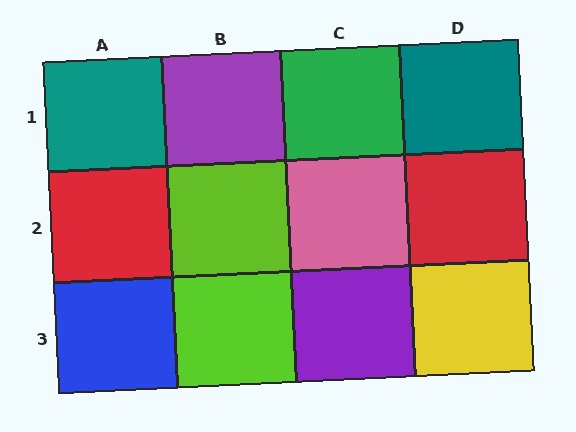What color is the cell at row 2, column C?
Pink.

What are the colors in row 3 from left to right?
Blue, lime, purple, yellow.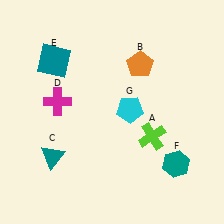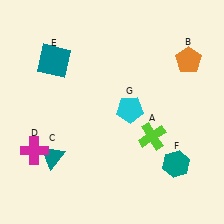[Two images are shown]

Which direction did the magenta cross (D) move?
The magenta cross (D) moved down.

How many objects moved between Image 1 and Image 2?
2 objects moved between the two images.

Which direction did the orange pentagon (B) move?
The orange pentagon (B) moved right.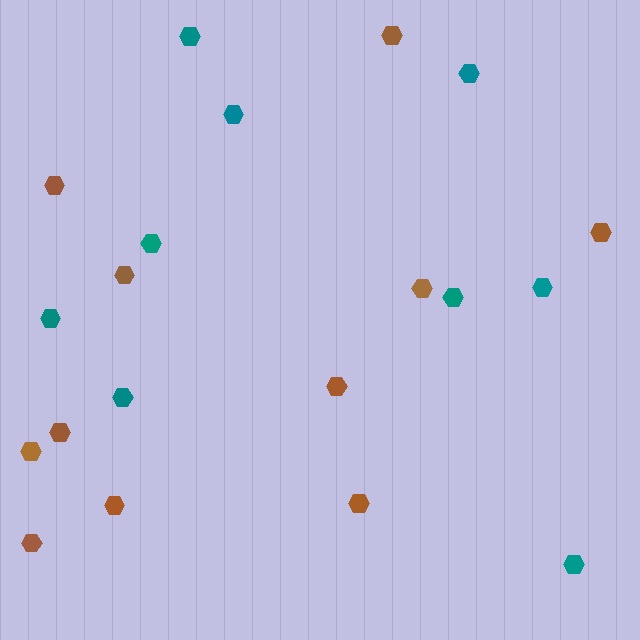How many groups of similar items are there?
There are 2 groups: one group of teal hexagons (9) and one group of brown hexagons (11).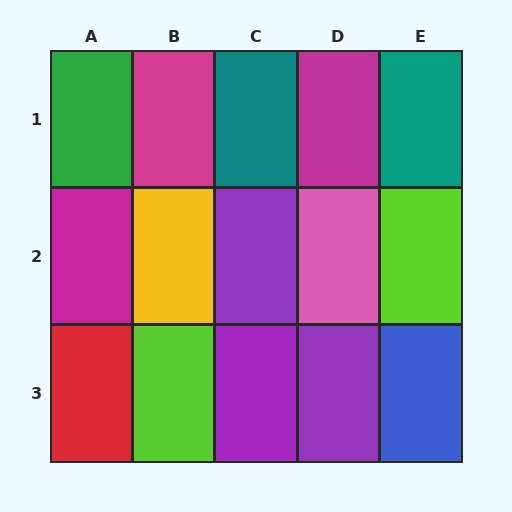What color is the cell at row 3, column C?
Purple.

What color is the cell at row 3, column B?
Lime.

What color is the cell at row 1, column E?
Teal.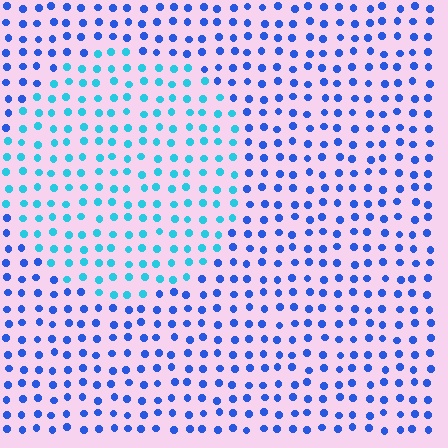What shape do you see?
I see a circle.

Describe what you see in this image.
The image is filled with small blue elements in a uniform arrangement. A circle-shaped region is visible where the elements are tinted to a slightly different hue, forming a subtle color boundary.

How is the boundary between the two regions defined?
The boundary is defined purely by a slight shift in hue (about 37 degrees). Spacing, size, and orientation are identical on both sides.